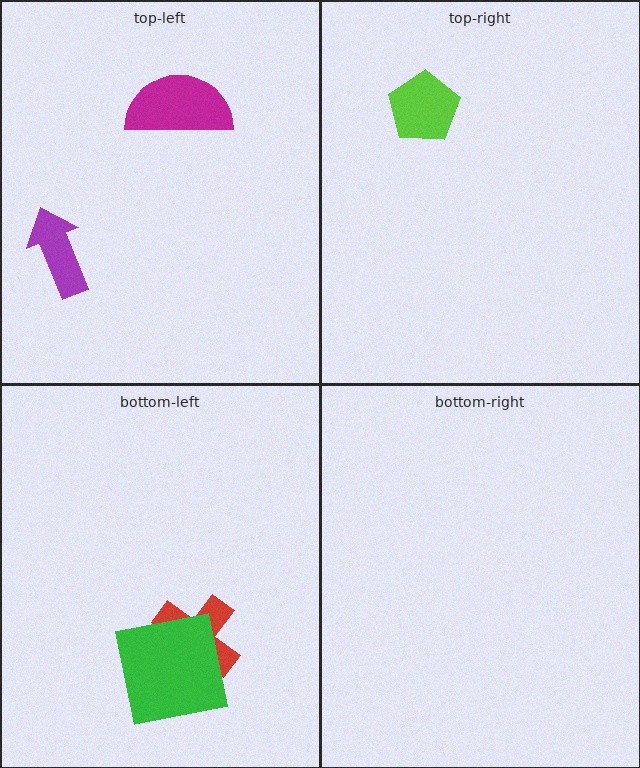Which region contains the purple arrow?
The top-left region.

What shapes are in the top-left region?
The purple arrow, the magenta semicircle.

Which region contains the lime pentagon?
The top-right region.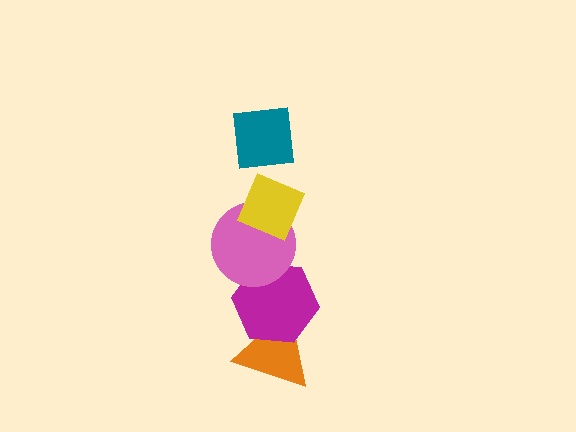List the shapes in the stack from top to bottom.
From top to bottom: the teal square, the yellow diamond, the pink circle, the magenta hexagon, the orange triangle.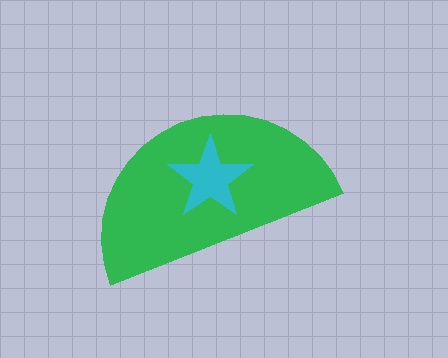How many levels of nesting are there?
2.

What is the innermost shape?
The cyan star.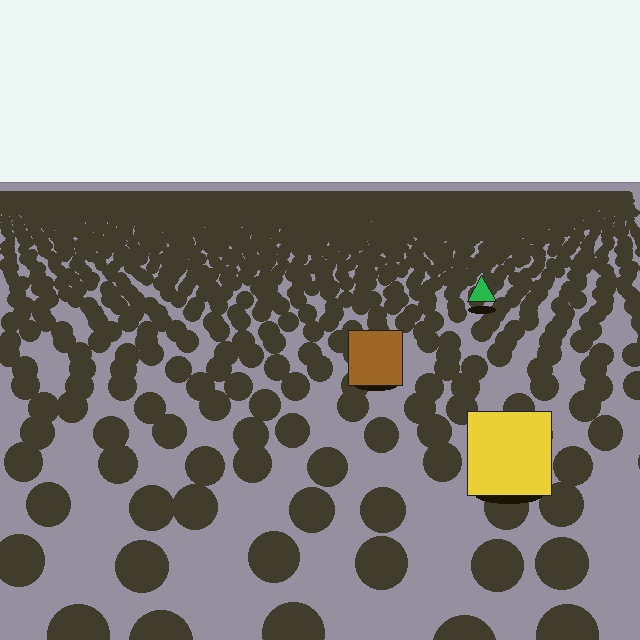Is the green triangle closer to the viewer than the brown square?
No. The brown square is closer — you can tell from the texture gradient: the ground texture is coarser near it.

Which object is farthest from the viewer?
The green triangle is farthest from the viewer. It appears smaller and the ground texture around it is denser.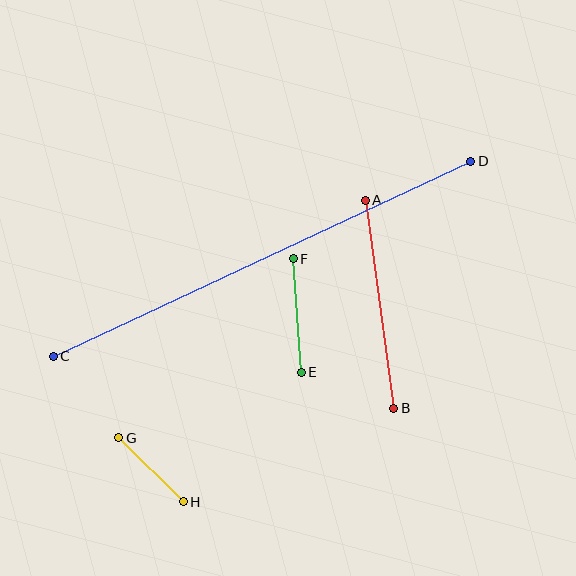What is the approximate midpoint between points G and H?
The midpoint is at approximately (151, 470) pixels.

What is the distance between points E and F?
The distance is approximately 114 pixels.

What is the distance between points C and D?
The distance is approximately 461 pixels.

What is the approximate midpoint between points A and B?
The midpoint is at approximately (379, 304) pixels.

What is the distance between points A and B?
The distance is approximately 210 pixels.